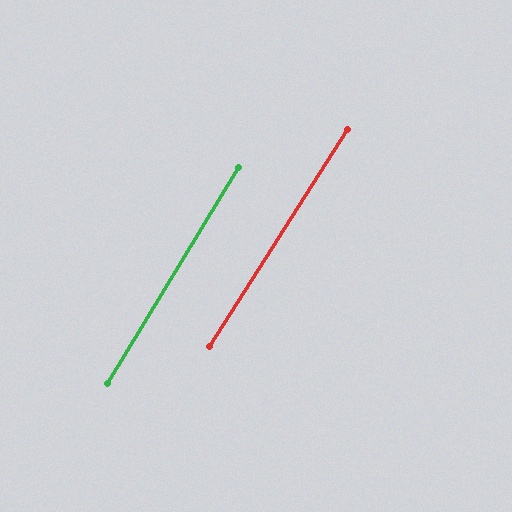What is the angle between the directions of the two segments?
Approximately 1 degree.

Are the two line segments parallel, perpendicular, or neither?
Parallel — their directions differ by only 1.0°.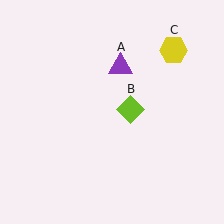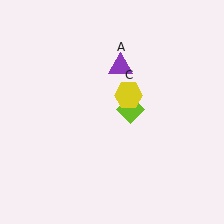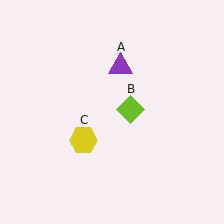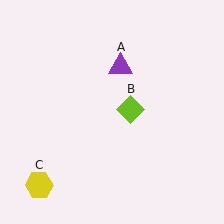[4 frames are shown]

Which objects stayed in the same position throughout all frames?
Purple triangle (object A) and lime diamond (object B) remained stationary.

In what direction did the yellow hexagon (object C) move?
The yellow hexagon (object C) moved down and to the left.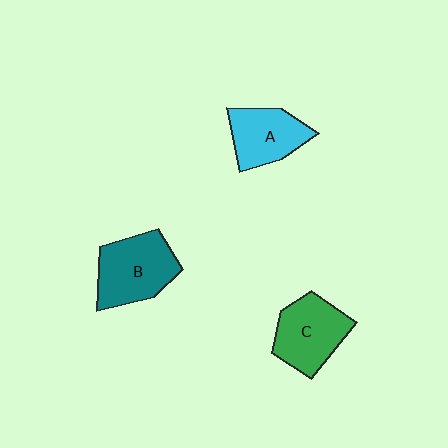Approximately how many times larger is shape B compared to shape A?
Approximately 1.2 times.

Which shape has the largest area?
Shape B (teal).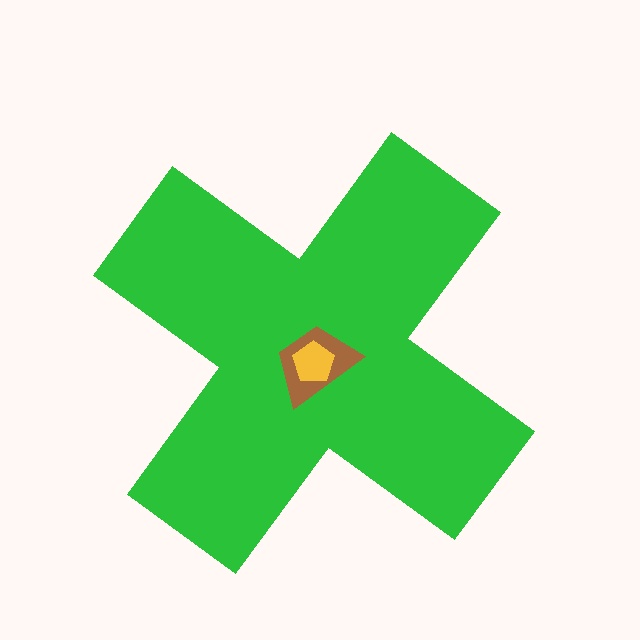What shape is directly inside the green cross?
The brown trapezoid.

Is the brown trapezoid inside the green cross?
Yes.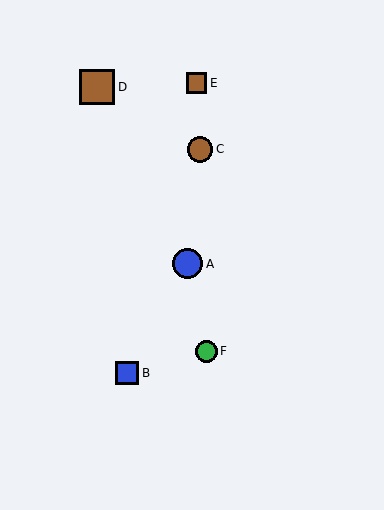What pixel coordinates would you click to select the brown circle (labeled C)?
Click at (200, 149) to select the brown circle C.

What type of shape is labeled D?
Shape D is a brown square.